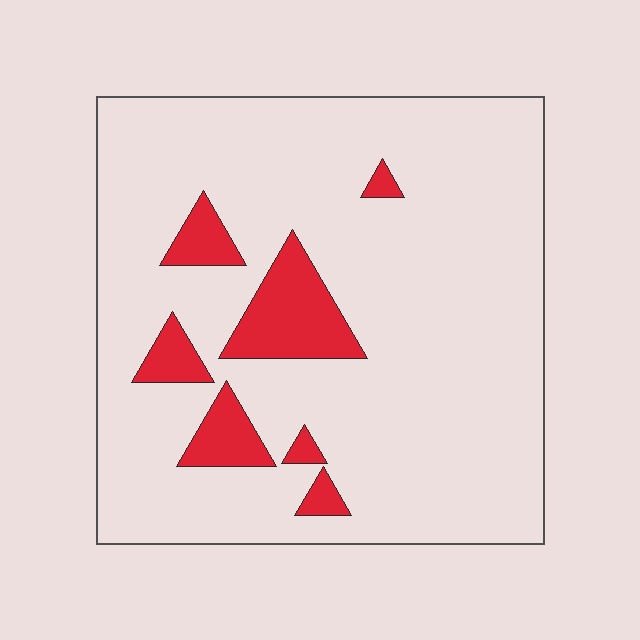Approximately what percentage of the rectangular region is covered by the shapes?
Approximately 10%.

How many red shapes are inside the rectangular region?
7.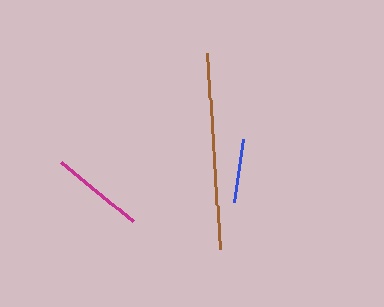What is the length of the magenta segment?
The magenta segment is approximately 92 pixels long.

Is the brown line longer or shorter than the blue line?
The brown line is longer than the blue line.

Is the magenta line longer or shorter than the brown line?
The brown line is longer than the magenta line.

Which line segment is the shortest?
The blue line is the shortest at approximately 64 pixels.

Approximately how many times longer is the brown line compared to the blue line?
The brown line is approximately 3.0 times the length of the blue line.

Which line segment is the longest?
The brown line is the longest at approximately 196 pixels.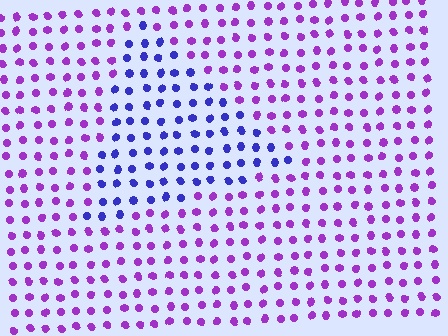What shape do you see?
I see a triangle.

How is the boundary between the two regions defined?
The boundary is defined purely by a slight shift in hue (about 44 degrees). Spacing, size, and orientation are identical on both sides.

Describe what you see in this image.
The image is filled with small purple elements in a uniform arrangement. A triangle-shaped region is visible where the elements are tinted to a slightly different hue, forming a subtle color boundary.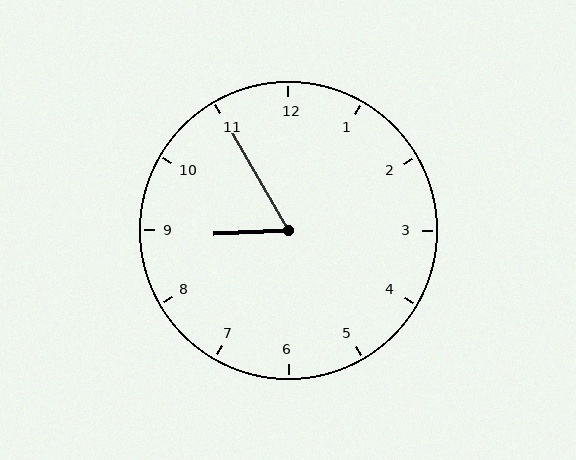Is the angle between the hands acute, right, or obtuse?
It is acute.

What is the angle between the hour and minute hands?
Approximately 62 degrees.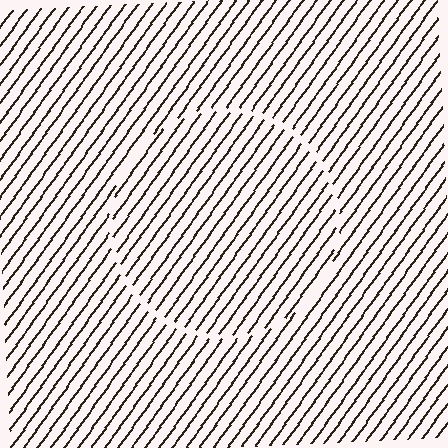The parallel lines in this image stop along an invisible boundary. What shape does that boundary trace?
An illusory circle. The interior of the shape contains the same grating, shifted by half a period — the contour is defined by the phase discontinuity where line-ends from the inner and outer gratings abut.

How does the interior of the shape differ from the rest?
The interior of the shape contains the same grating, shifted by half a period — the contour is defined by the phase discontinuity where line-ends from the inner and outer gratings abut.